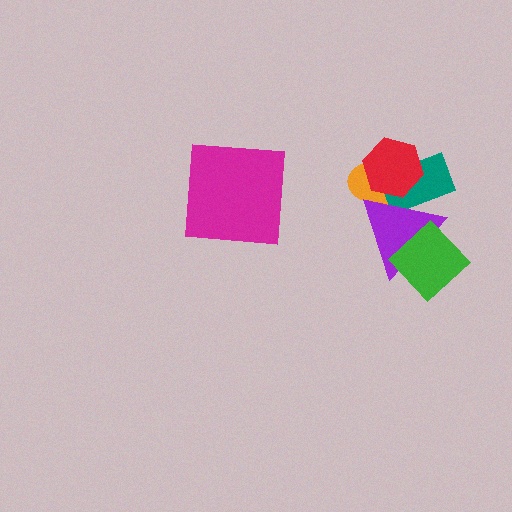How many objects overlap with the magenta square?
0 objects overlap with the magenta square.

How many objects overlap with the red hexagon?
3 objects overlap with the red hexagon.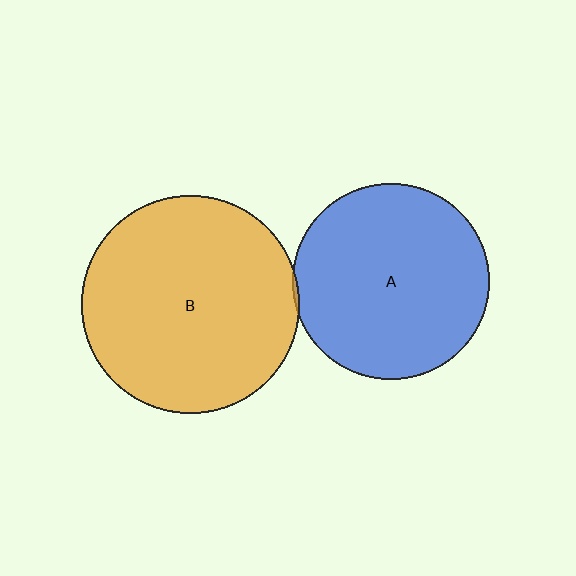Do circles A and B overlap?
Yes.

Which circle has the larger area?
Circle B (orange).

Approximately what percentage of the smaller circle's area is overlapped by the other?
Approximately 5%.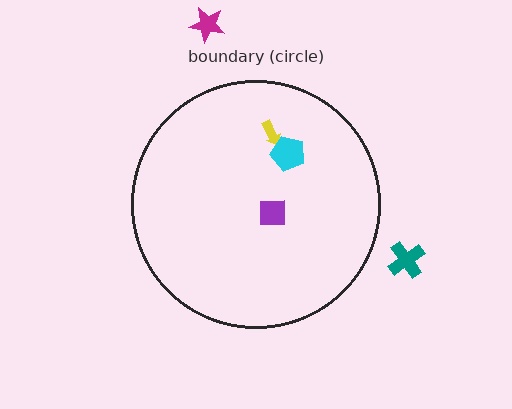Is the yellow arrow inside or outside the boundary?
Inside.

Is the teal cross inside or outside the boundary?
Outside.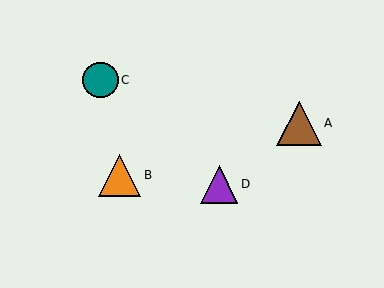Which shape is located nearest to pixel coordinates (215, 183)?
The purple triangle (labeled D) at (219, 184) is nearest to that location.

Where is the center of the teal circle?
The center of the teal circle is at (101, 80).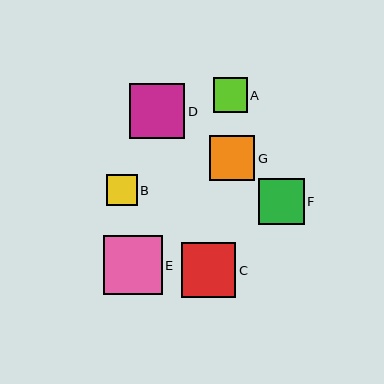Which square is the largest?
Square E is the largest with a size of approximately 59 pixels.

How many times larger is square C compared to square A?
Square C is approximately 1.6 times the size of square A.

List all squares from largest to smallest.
From largest to smallest: E, D, C, F, G, A, B.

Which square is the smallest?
Square B is the smallest with a size of approximately 31 pixels.